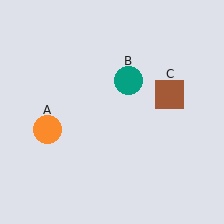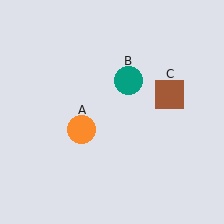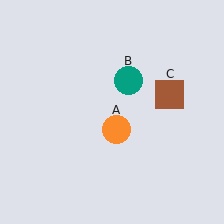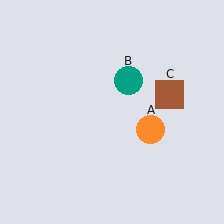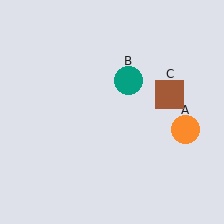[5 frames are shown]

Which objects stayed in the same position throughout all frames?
Teal circle (object B) and brown square (object C) remained stationary.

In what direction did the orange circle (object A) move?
The orange circle (object A) moved right.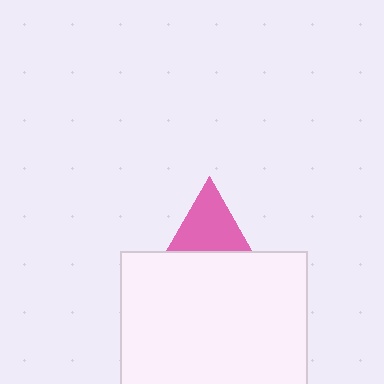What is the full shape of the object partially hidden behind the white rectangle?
The partially hidden object is a pink triangle.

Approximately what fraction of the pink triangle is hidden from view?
Roughly 49% of the pink triangle is hidden behind the white rectangle.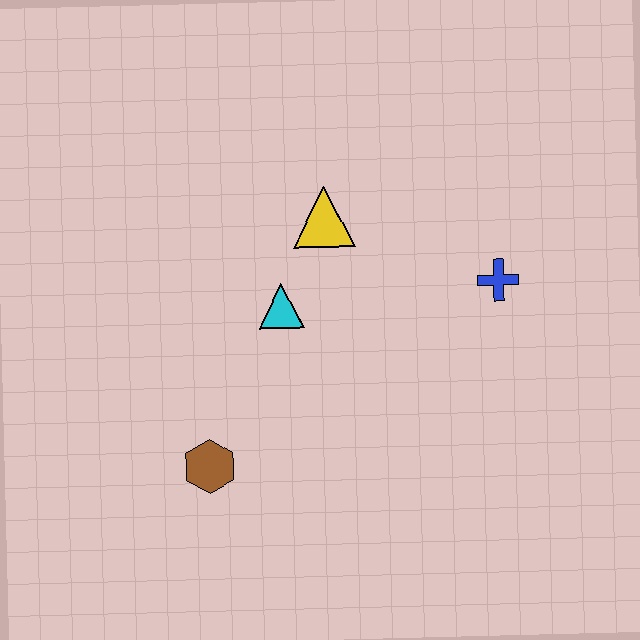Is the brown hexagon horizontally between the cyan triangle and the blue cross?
No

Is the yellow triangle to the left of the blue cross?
Yes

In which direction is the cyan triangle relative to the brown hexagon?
The cyan triangle is above the brown hexagon.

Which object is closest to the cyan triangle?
The yellow triangle is closest to the cyan triangle.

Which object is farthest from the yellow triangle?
The brown hexagon is farthest from the yellow triangle.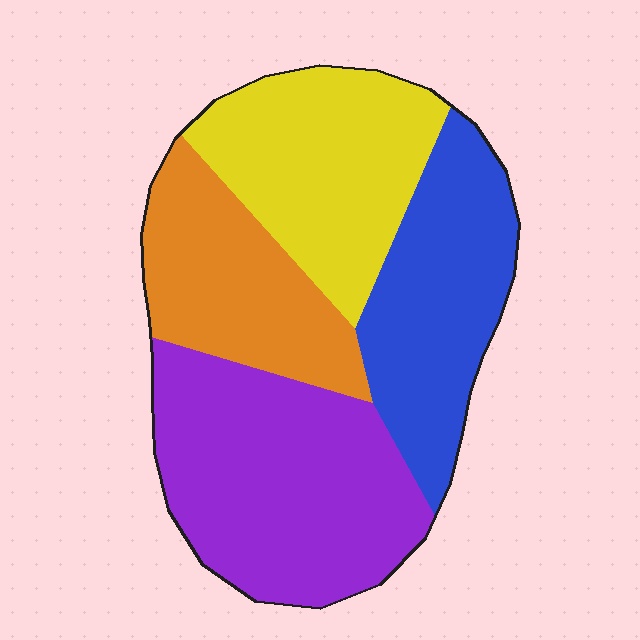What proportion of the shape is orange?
Orange covers about 20% of the shape.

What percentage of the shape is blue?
Blue takes up about one quarter (1/4) of the shape.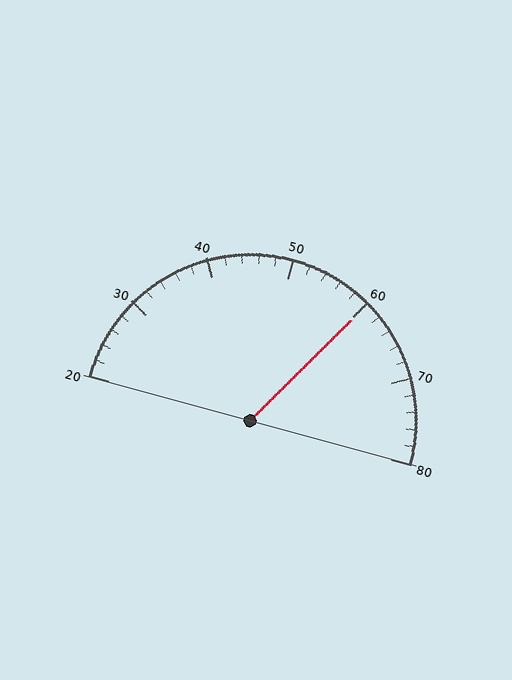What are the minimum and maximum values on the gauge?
The gauge ranges from 20 to 80.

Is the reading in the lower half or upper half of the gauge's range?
The reading is in the upper half of the range (20 to 80).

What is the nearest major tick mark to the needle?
The nearest major tick mark is 60.